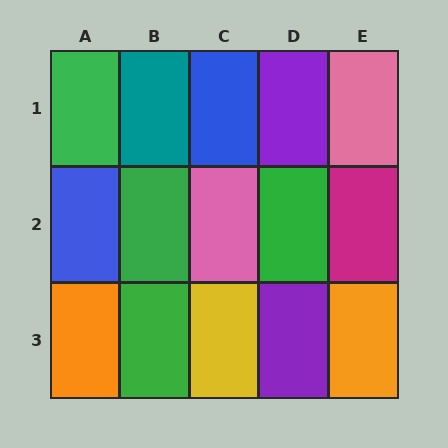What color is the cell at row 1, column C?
Blue.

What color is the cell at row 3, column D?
Purple.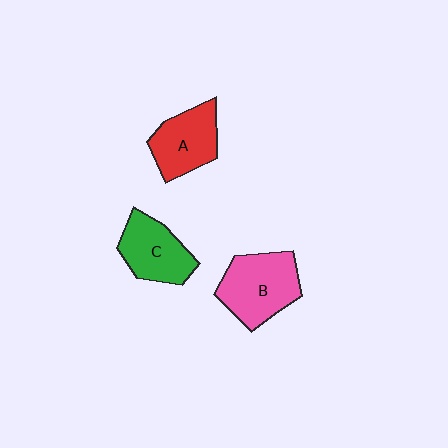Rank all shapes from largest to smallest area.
From largest to smallest: B (pink), C (green), A (red).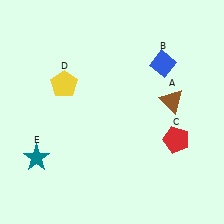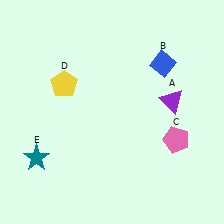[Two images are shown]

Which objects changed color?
A changed from brown to purple. C changed from red to pink.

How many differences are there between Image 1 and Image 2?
There are 2 differences between the two images.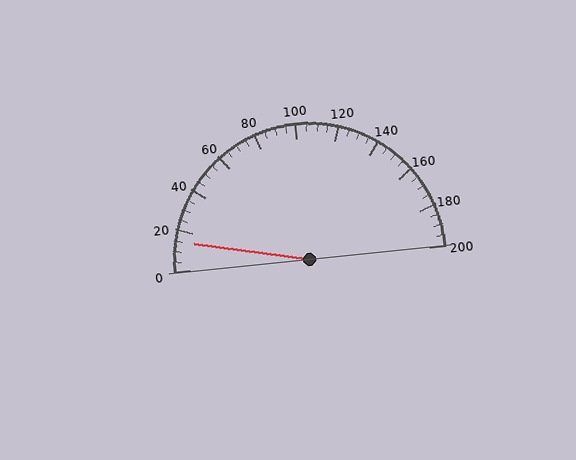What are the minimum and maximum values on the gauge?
The gauge ranges from 0 to 200.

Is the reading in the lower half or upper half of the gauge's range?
The reading is in the lower half of the range (0 to 200).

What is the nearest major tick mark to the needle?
The nearest major tick mark is 20.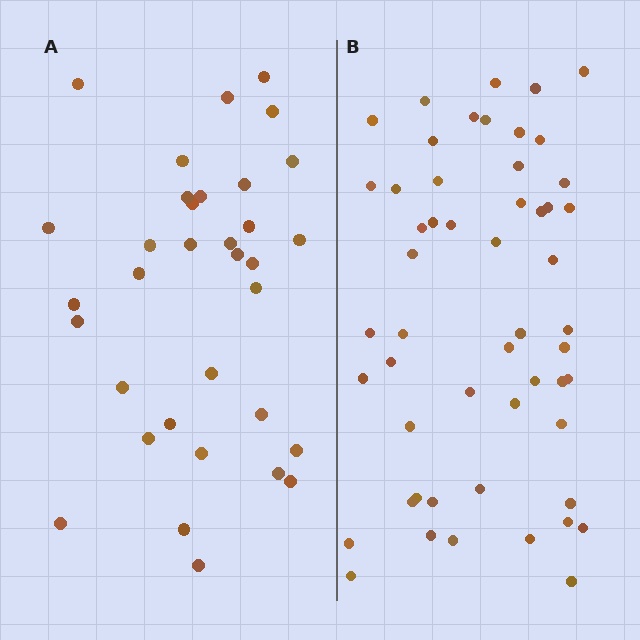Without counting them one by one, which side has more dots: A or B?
Region B (the right region) has more dots.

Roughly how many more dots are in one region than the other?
Region B has approximately 20 more dots than region A.